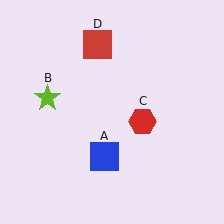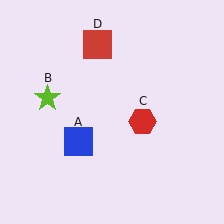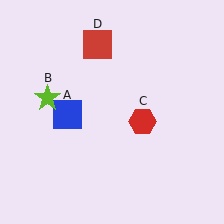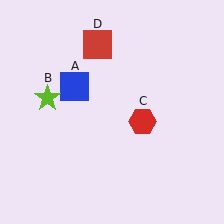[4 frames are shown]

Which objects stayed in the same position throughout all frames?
Lime star (object B) and red hexagon (object C) and red square (object D) remained stationary.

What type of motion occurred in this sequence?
The blue square (object A) rotated clockwise around the center of the scene.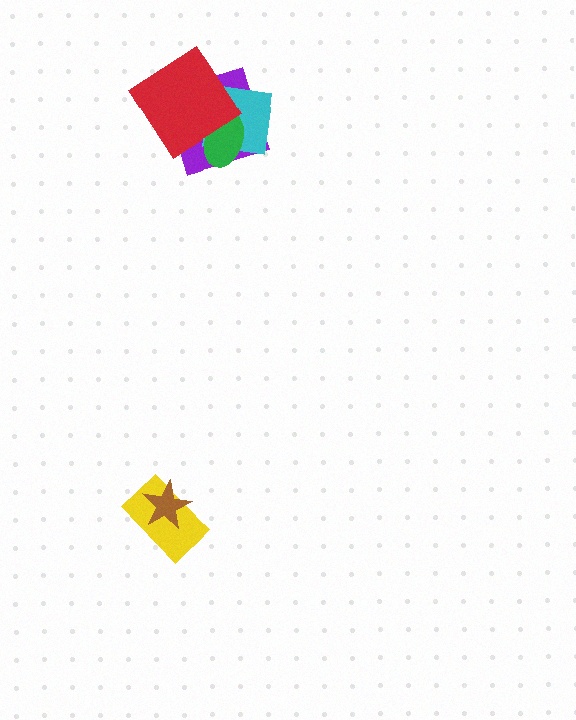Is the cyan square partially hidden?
Yes, it is partially covered by another shape.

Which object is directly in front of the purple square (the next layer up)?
The cyan square is directly in front of the purple square.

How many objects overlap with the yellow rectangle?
1 object overlaps with the yellow rectangle.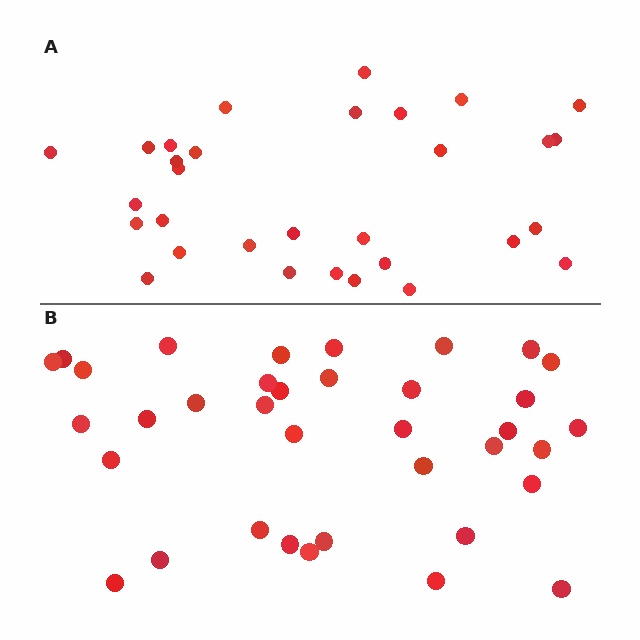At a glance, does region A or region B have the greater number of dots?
Region B (the bottom region) has more dots.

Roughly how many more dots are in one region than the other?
Region B has about 5 more dots than region A.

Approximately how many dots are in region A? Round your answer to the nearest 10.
About 30 dots. (The exact count is 31, which rounds to 30.)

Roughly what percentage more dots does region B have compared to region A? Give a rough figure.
About 15% more.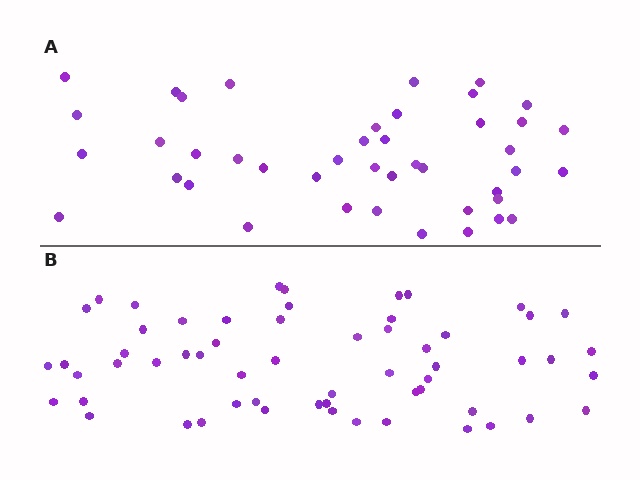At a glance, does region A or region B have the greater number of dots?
Region B (the bottom region) has more dots.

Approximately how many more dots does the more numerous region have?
Region B has approximately 15 more dots than region A.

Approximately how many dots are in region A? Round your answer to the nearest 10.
About 40 dots. (The exact count is 43, which rounds to 40.)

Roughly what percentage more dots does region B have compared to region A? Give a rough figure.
About 35% more.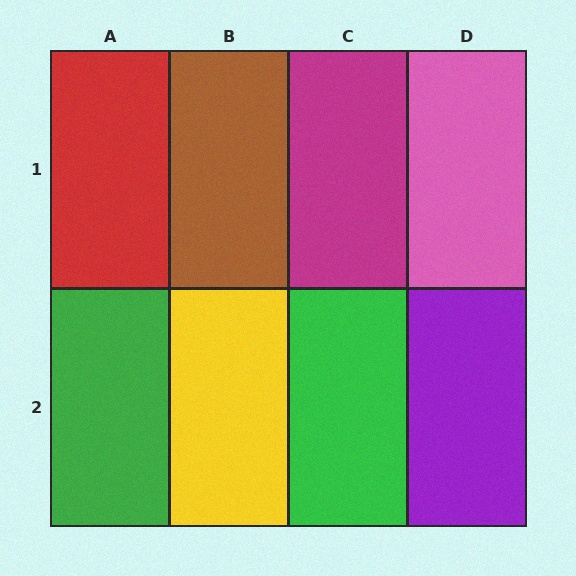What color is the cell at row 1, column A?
Red.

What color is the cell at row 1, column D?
Pink.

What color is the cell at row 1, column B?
Brown.